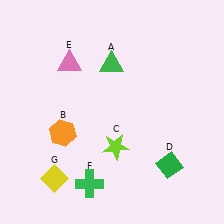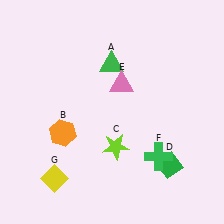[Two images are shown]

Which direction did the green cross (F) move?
The green cross (F) moved right.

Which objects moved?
The objects that moved are: the pink triangle (E), the green cross (F).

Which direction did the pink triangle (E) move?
The pink triangle (E) moved right.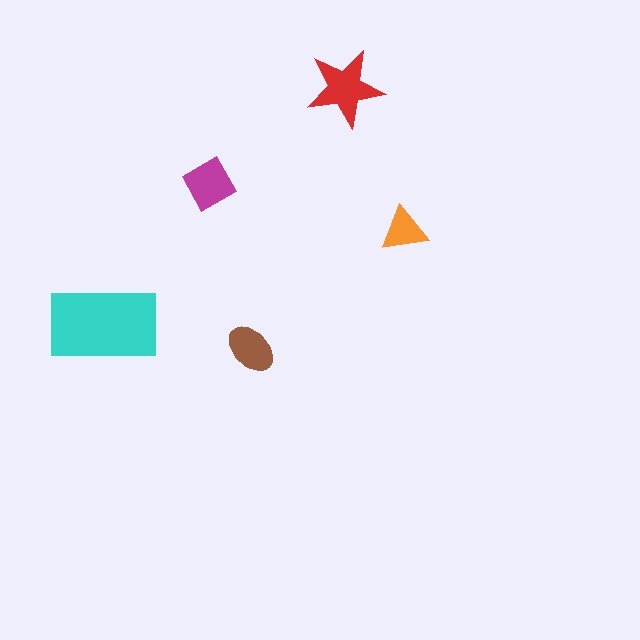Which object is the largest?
The cyan rectangle.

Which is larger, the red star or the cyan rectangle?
The cyan rectangle.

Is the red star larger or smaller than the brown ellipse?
Larger.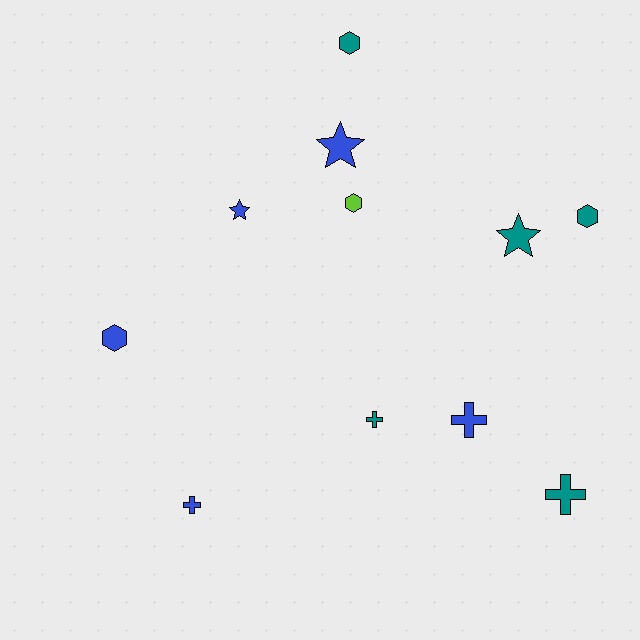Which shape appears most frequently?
Cross, with 4 objects.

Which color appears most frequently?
Blue, with 5 objects.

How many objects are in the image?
There are 11 objects.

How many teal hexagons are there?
There are 2 teal hexagons.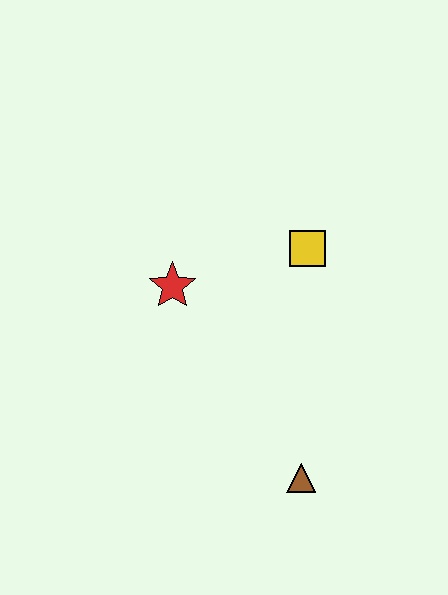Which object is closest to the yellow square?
The red star is closest to the yellow square.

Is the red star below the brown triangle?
No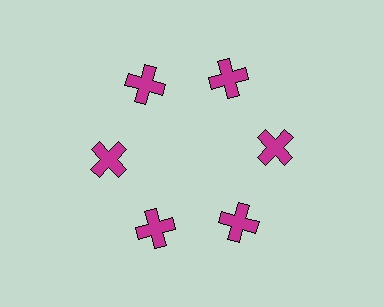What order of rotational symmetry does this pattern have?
This pattern has 6-fold rotational symmetry.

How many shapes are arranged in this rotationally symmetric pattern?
There are 6 shapes, arranged in 6 groups of 1.